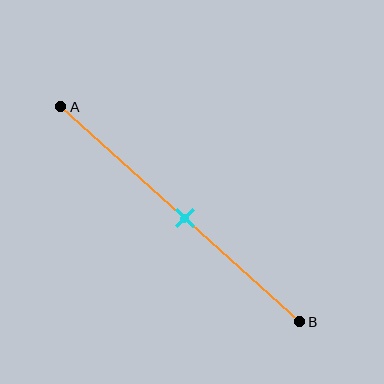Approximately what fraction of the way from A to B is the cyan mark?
The cyan mark is approximately 50% of the way from A to B.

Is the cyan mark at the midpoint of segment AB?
Yes, the mark is approximately at the midpoint.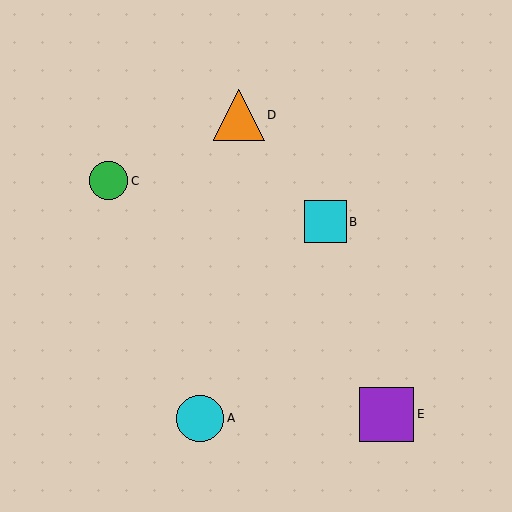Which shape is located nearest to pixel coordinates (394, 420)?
The purple square (labeled E) at (387, 414) is nearest to that location.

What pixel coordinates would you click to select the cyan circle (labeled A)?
Click at (200, 418) to select the cyan circle A.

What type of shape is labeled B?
Shape B is a cyan square.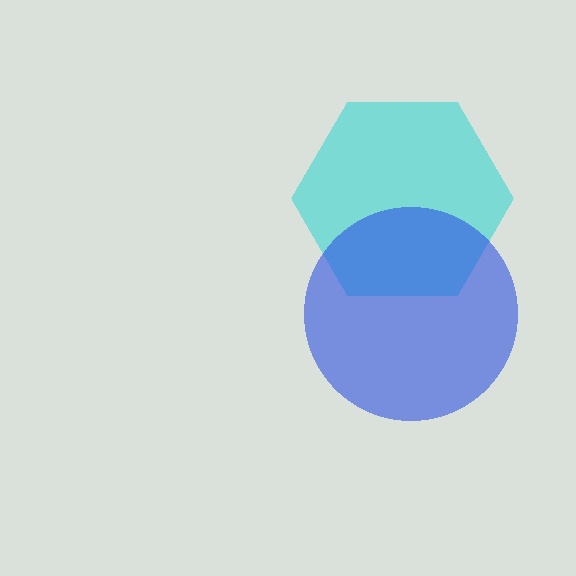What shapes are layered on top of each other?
The layered shapes are: a cyan hexagon, a blue circle.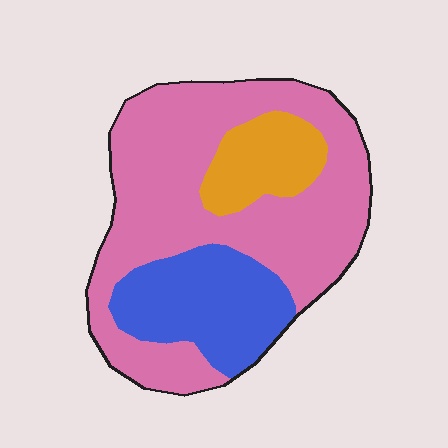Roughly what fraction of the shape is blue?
Blue takes up about one quarter (1/4) of the shape.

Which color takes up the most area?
Pink, at roughly 65%.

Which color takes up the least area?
Orange, at roughly 15%.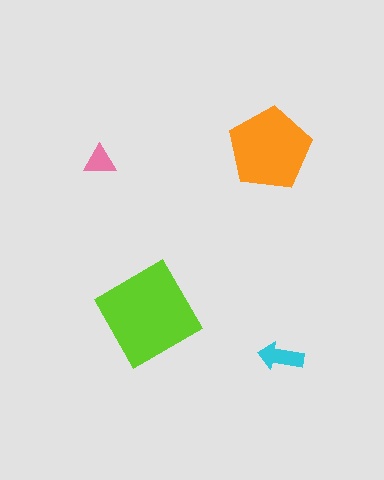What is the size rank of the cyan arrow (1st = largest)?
3rd.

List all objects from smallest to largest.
The pink triangle, the cyan arrow, the orange pentagon, the lime diamond.